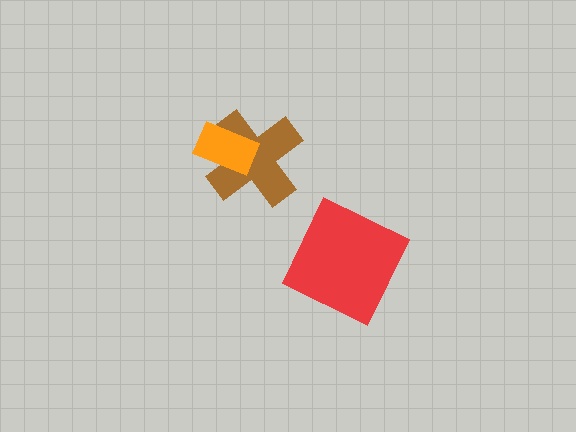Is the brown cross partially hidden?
Yes, it is partially covered by another shape.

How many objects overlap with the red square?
0 objects overlap with the red square.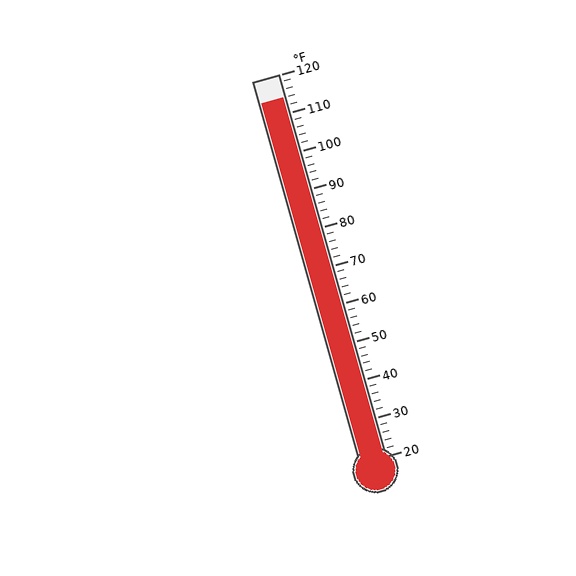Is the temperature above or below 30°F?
The temperature is above 30°F.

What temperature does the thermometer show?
The thermometer shows approximately 114°F.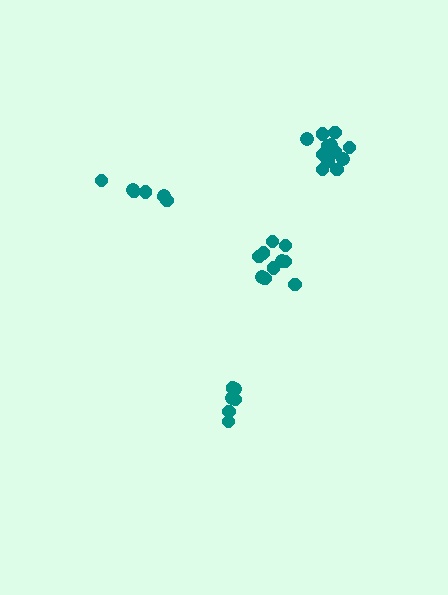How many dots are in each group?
Group 1: 10 dots, Group 2: 6 dots, Group 3: 7 dots, Group 4: 12 dots (35 total).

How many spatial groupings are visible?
There are 4 spatial groupings.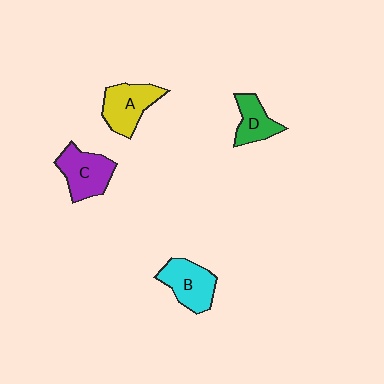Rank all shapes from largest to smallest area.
From largest to smallest: C (purple), A (yellow), B (cyan), D (green).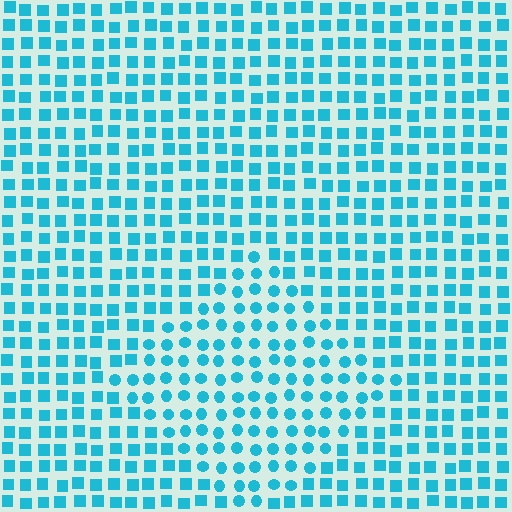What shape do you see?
I see a diamond.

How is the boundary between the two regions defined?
The boundary is defined by a change in element shape: circles inside vs. squares outside. All elements share the same color and spacing.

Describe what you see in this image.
The image is filled with small cyan elements arranged in a uniform grid. A diamond-shaped region contains circles, while the surrounding area contains squares. The boundary is defined purely by the change in element shape.